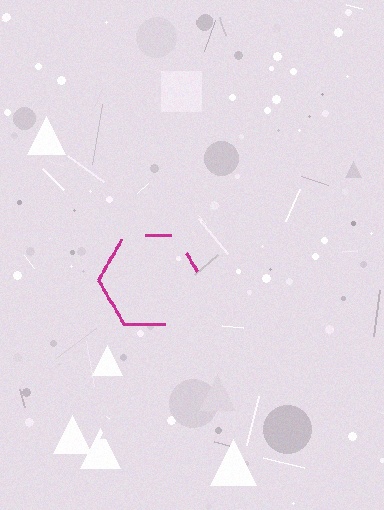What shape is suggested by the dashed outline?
The dashed outline suggests a hexagon.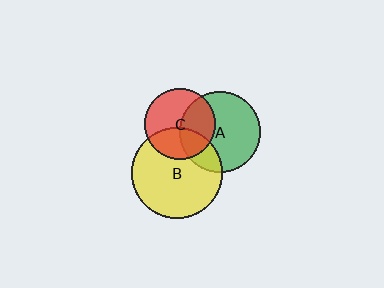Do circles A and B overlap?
Yes.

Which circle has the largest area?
Circle B (yellow).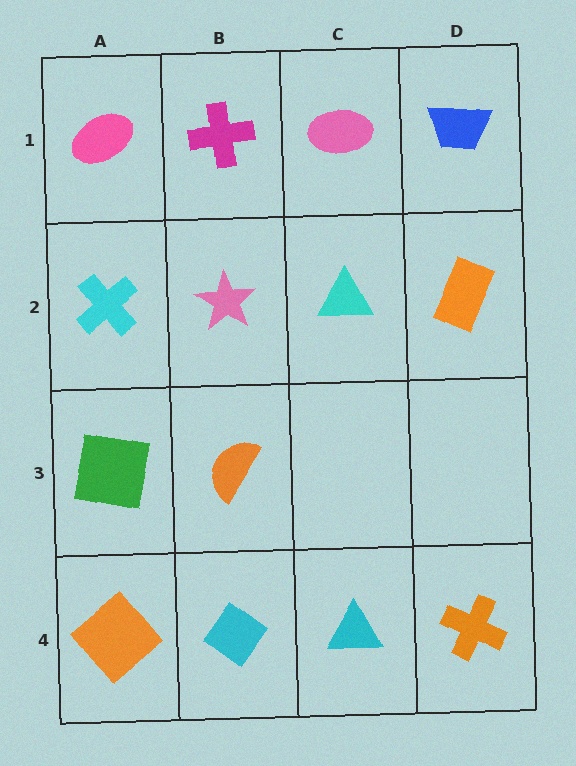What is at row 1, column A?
A pink ellipse.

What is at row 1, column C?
A pink ellipse.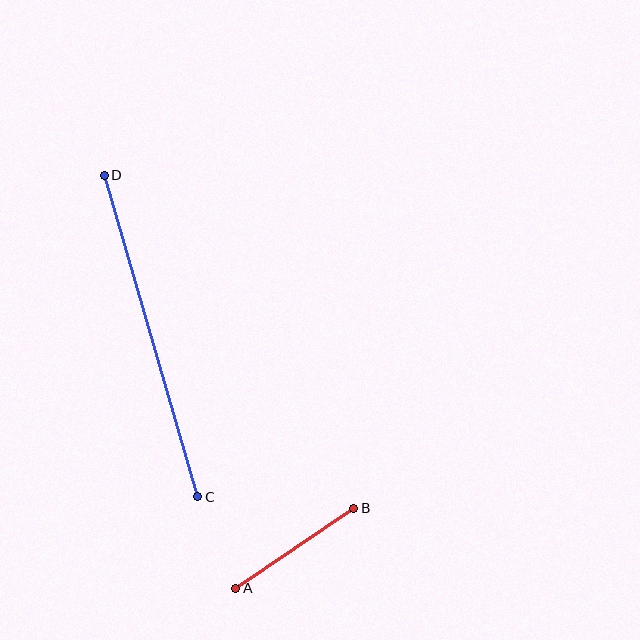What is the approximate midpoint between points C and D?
The midpoint is at approximately (151, 336) pixels.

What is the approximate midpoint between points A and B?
The midpoint is at approximately (295, 548) pixels.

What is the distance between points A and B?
The distance is approximately 143 pixels.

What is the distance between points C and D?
The distance is approximately 335 pixels.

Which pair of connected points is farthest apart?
Points C and D are farthest apart.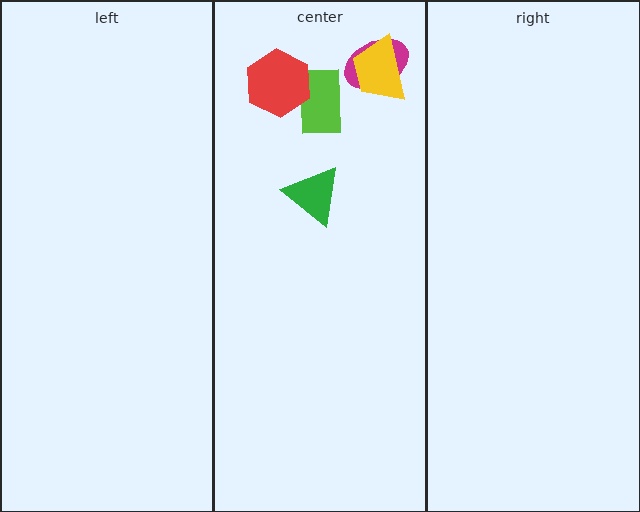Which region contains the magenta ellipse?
The center region.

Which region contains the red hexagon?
The center region.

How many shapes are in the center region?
5.